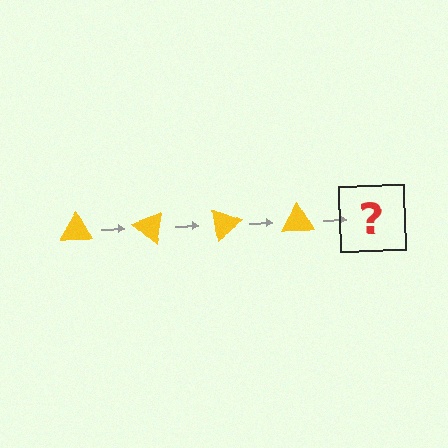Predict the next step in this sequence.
The next step is a yellow triangle rotated 160 degrees.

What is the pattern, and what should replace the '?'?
The pattern is that the triangle rotates 40 degrees each step. The '?' should be a yellow triangle rotated 160 degrees.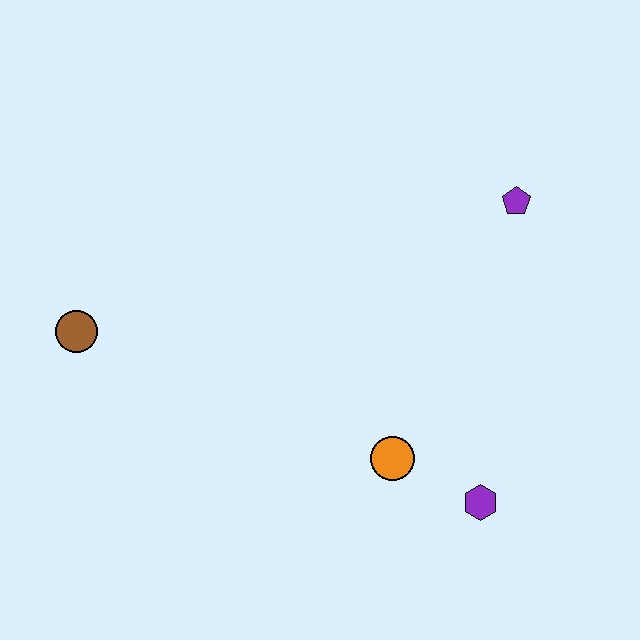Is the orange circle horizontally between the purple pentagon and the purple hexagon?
No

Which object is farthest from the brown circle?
The purple pentagon is farthest from the brown circle.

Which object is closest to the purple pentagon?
The orange circle is closest to the purple pentagon.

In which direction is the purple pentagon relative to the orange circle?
The purple pentagon is above the orange circle.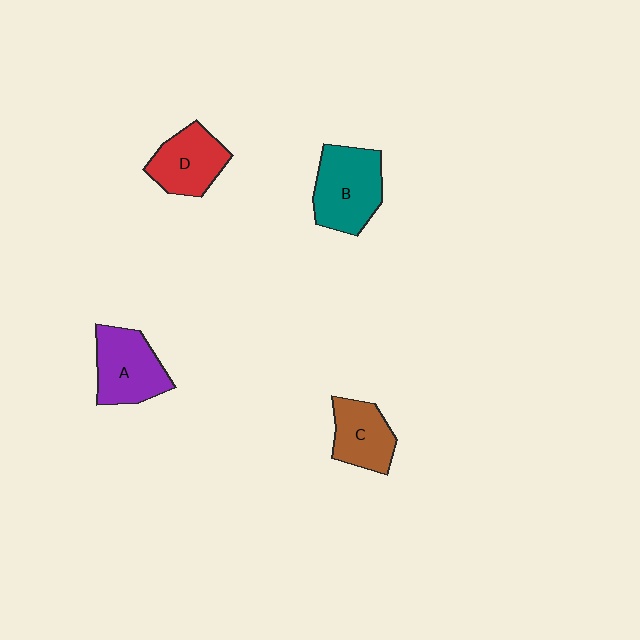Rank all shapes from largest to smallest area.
From largest to smallest: B (teal), A (purple), D (red), C (brown).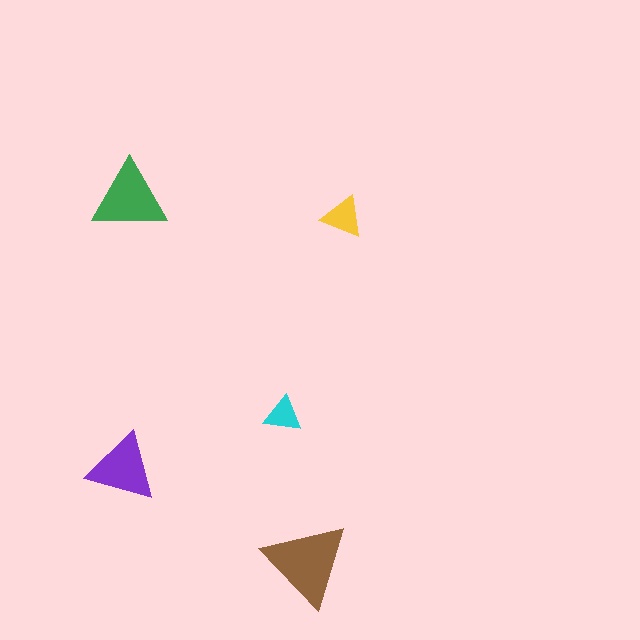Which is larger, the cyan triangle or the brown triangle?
The brown one.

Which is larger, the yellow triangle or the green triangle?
The green one.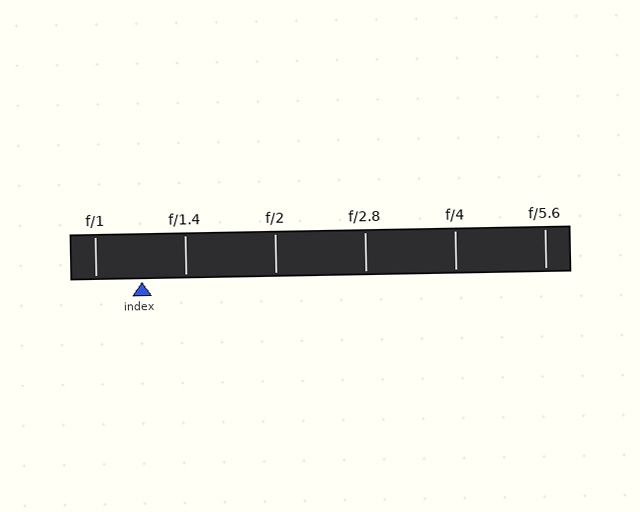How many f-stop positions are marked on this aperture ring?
There are 6 f-stop positions marked.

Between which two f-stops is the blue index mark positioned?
The index mark is between f/1 and f/1.4.